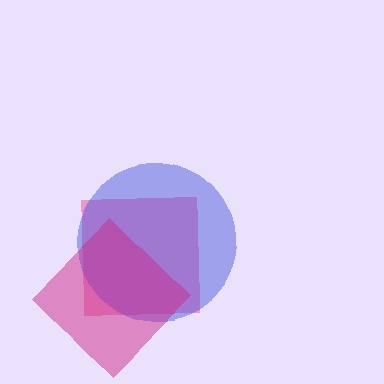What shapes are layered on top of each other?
The layered shapes are: a pink square, a blue circle, a magenta diamond.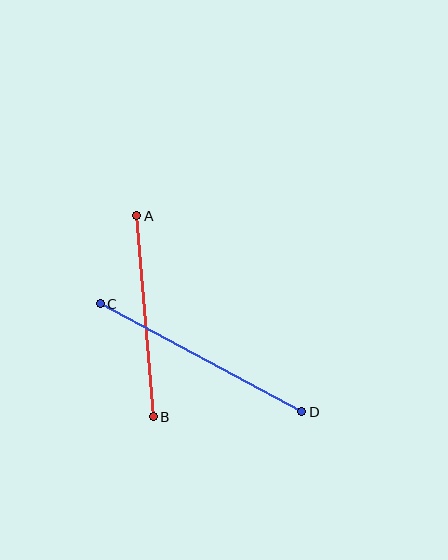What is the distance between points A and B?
The distance is approximately 202 pixels.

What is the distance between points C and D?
The distance is approximately 229 pixels.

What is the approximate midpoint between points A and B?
The midpoint is at approximately (145, 316) pixels.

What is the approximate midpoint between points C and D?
The midpoint is at approximately (201, 358) pixels.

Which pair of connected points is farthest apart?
Points C and D are farthest apart.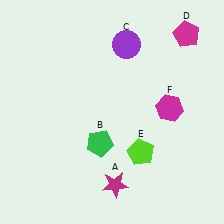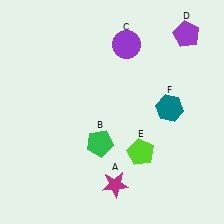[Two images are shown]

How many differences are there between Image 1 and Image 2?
There are 2 differences between the two images.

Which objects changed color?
D changed from magenta to purple. F changed from magenta to teal.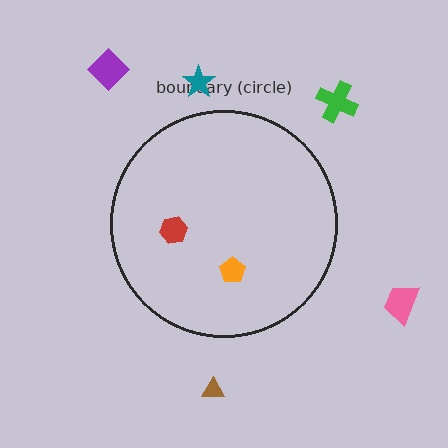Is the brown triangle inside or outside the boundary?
Outside.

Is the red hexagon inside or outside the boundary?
Inside.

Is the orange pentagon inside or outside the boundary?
Inside.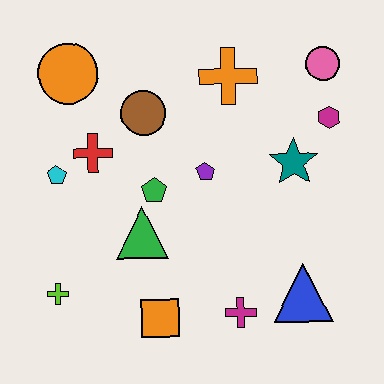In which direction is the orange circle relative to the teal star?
The orange circle is to the left of the teal star.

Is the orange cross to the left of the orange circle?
No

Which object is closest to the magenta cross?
The blue triangle is closest to the magenta cross.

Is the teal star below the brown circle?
Yes